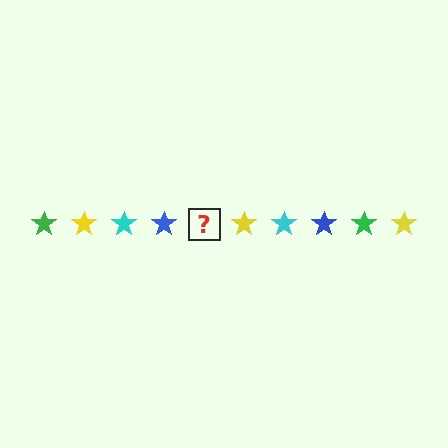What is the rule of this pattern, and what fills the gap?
The rule is that the pattern cycles through green, yellow, cyan, blue stars. The gap should be filled with a green star.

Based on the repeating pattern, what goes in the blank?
The blank should be a green star.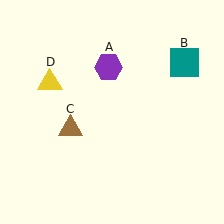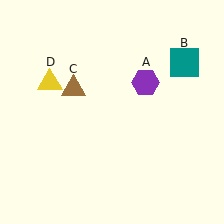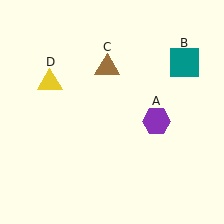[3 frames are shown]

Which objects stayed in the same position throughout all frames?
Teal square (object B) and yellow triangle (object D) remained stationary.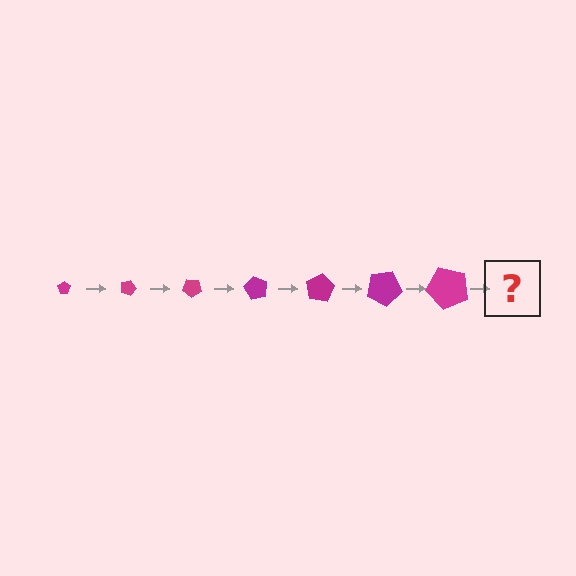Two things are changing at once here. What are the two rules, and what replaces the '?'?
The two rules are that the pentagon grows larger each step and it rotates 20 degrees each step. The '?' should be a pentagon, larger than the previous one and rotated 140 degrees from the start.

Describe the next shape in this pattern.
It should be a pentagon, larger than the previous one and rotated 140 degrees from the start.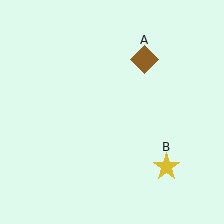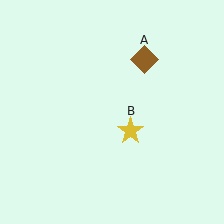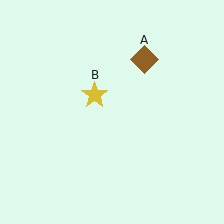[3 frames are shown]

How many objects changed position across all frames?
1 object changed position: yellow star (object B).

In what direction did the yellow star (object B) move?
The yellow star (object B) moved up and to the left.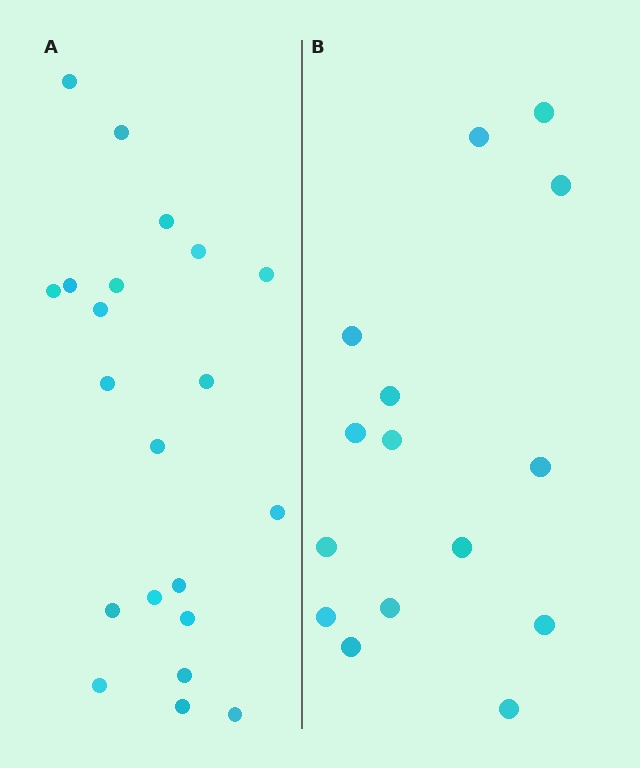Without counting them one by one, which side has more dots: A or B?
Region A (the left region) has more dots.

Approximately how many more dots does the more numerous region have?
Region A has about 6 more dots than region B.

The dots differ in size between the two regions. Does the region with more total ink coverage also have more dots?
No. Region B has more total ink coverage because its dots are larger, but region A actually contains more individual dots. Total area can be misleading — the number of items is what matters here.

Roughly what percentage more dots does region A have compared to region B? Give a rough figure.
About 40% more.